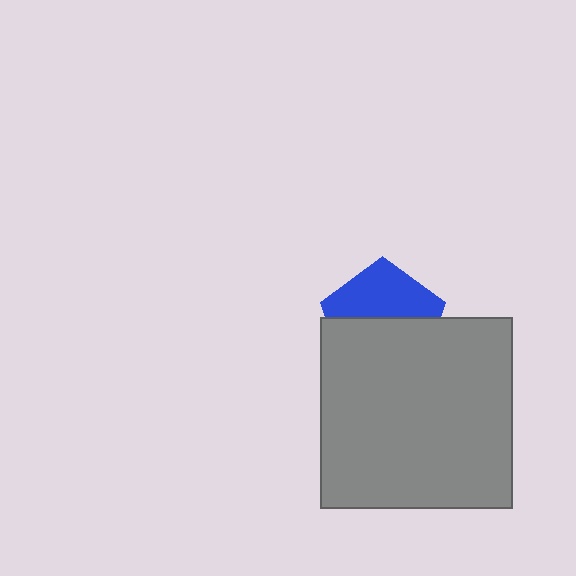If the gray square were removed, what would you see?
You would see the complete blue pentagon.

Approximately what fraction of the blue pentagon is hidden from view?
Roughly 55% of the blue pentagon is hidden behind the gray square.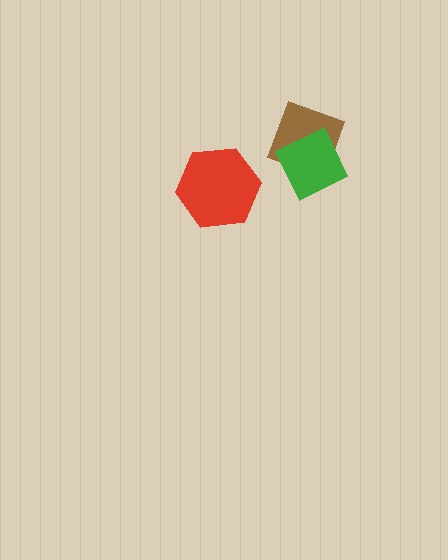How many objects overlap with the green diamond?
1 object overlaps with the green diamond.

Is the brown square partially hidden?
Yes, it is partially covered by another shape.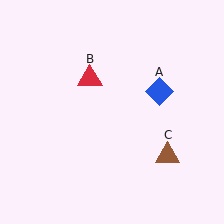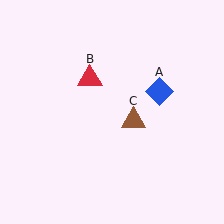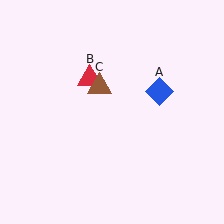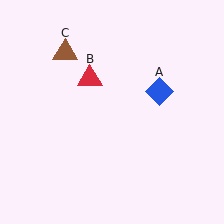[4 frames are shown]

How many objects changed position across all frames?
1 object changed position: brown triangle (object C).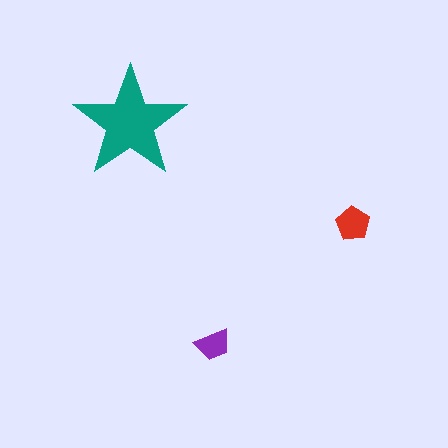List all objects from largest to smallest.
The teal star, the red pentagon, the purple trapezoid.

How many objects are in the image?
There are 3 objects in the image.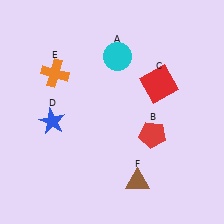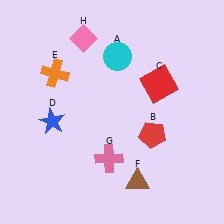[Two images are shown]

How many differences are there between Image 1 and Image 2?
There are 2 differences between the two images.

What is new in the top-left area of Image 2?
A pink diamond (H) was added in the top-left area of Image 2.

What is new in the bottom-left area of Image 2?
A pink cross (G) was added in the bottom-left area of Image 2.